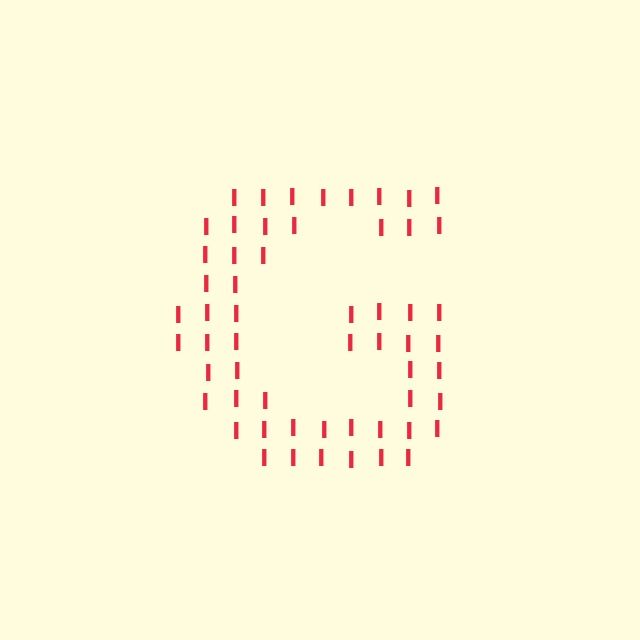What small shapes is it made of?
It is made of small letter I's.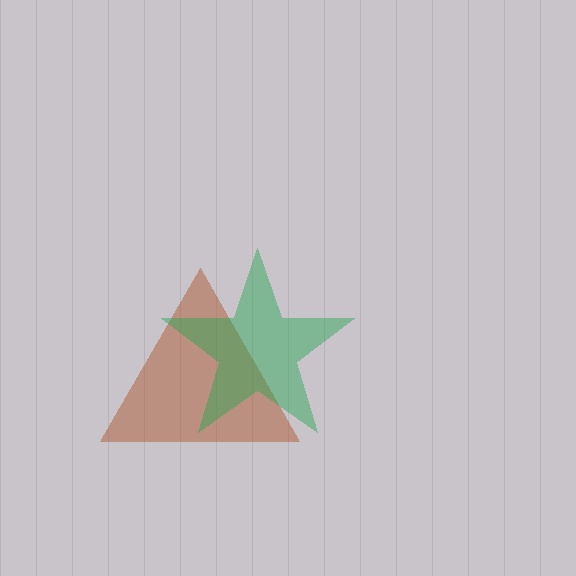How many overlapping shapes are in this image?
There are 2 overlapping shapes in the image.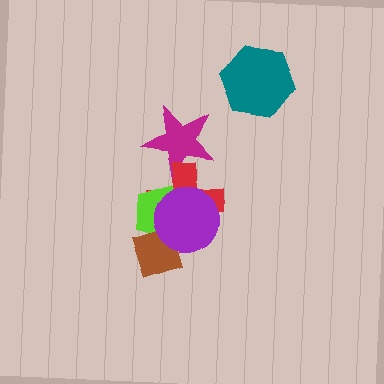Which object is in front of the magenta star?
The red cross is in front of the magenta star.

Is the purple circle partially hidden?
No, no other shape covers it.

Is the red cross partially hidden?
Yes, it is partially covered by another shape.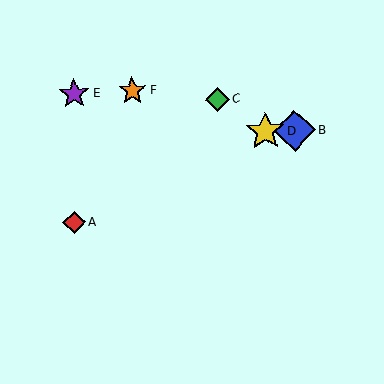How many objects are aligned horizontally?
2 objects (B, D) are aligned horizontally.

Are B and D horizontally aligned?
Yes, both are at y≈131.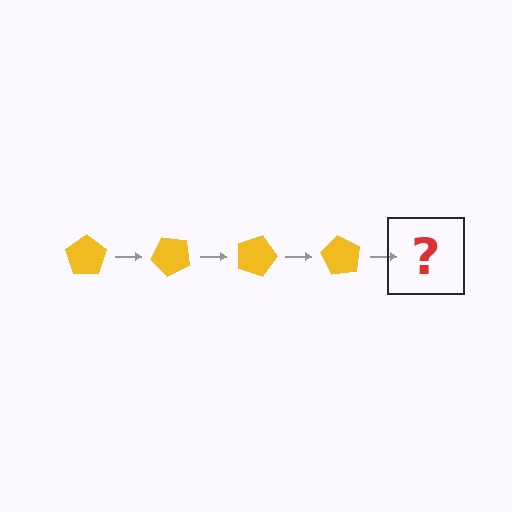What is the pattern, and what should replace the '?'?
The pattern is that the pentagon rotates 45 degrees each step. The '?' should be a yellow pentagon rotated 180 degrees.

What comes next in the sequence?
The next element should be a yellow pentagon rotated 180 degrees.